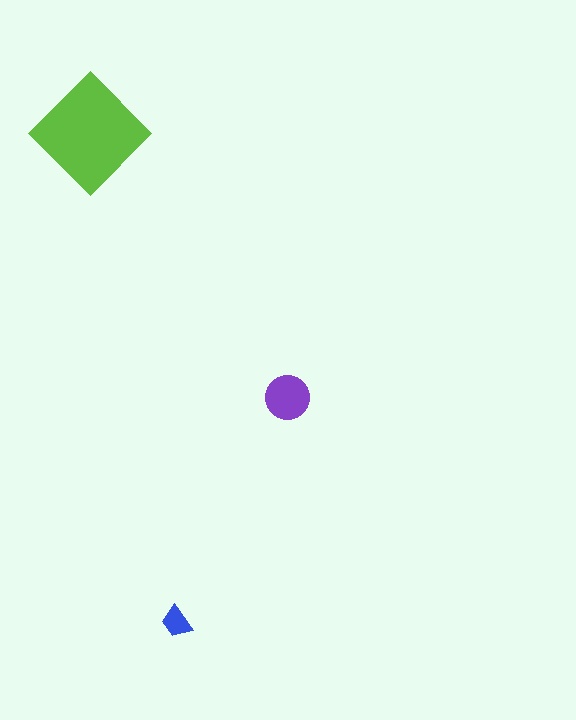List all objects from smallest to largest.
The blue trapezoid, the purple circle, the lime diamond.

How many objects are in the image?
There are 3 objects in the image.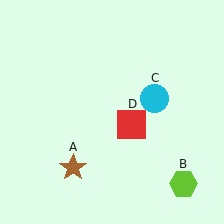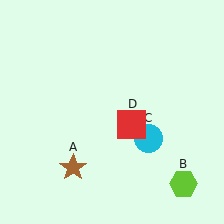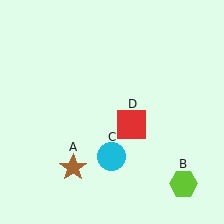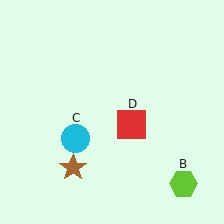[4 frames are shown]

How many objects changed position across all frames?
1 object changed position: cyan circle (object C).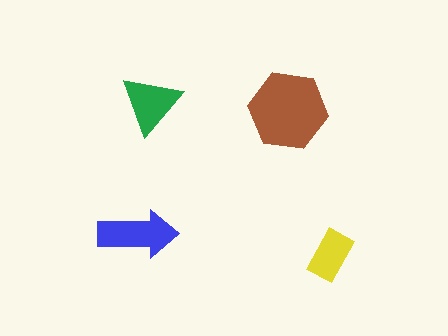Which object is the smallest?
The yellow rectangle.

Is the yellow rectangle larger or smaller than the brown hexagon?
Smaller.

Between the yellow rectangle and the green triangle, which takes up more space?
The green triangle.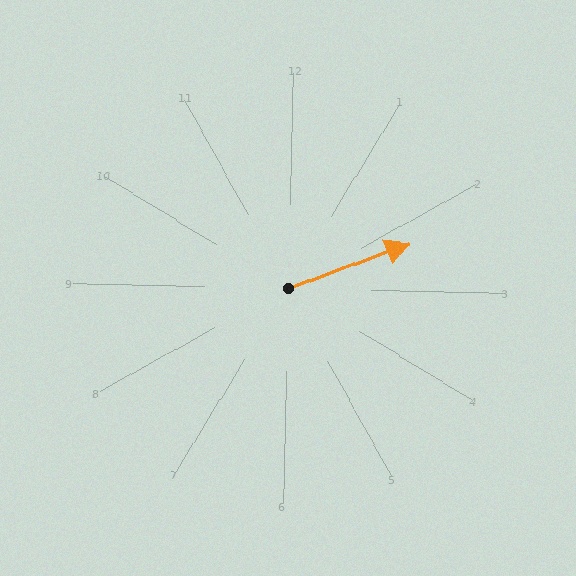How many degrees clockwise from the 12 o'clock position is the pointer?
Approximately 69 degrees.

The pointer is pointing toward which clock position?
Roughly 2 o'clock.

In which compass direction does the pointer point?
East.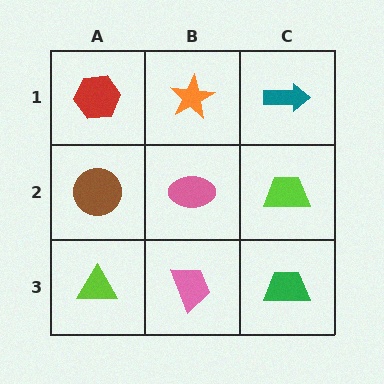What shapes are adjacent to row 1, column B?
A pink ellipse (row 2, column B), a red hexagon (row 1, column A), a teal arrow (row 1, column C).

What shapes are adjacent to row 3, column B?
A pink ellipse (row 2, column B), a lime triangle (row 3, column A), a green trapezoid (row 3, column C).